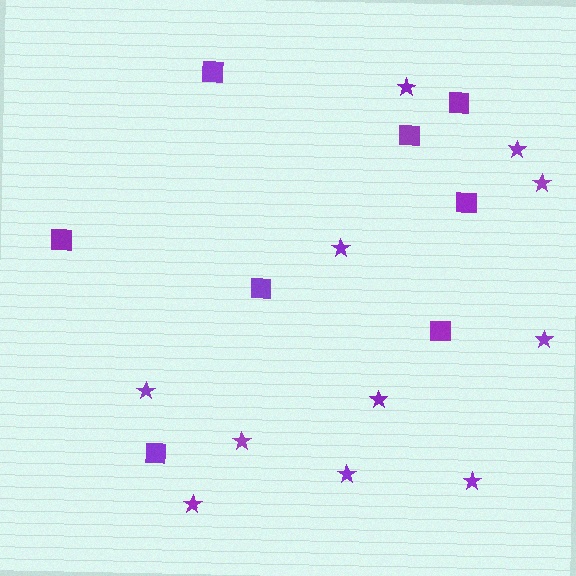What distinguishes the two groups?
There are 2 groups: one group of stars (11) and one group of squares (8).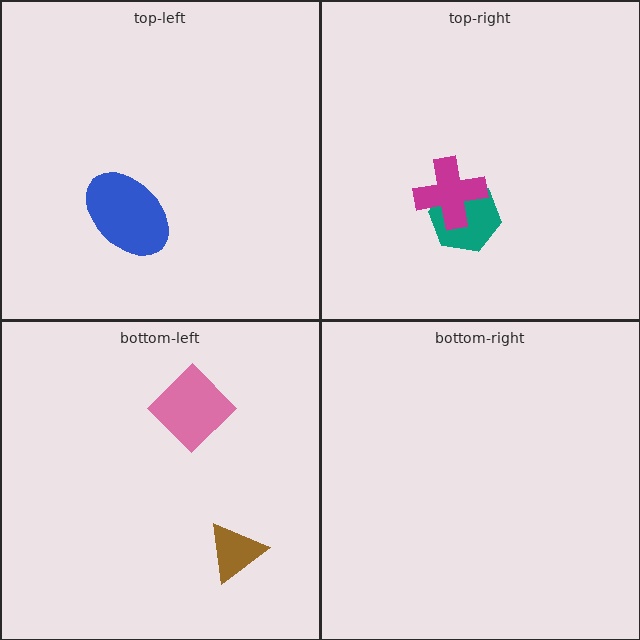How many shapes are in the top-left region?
1.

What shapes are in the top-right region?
The teal hexagon, the magenta cross.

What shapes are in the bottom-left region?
The brown triangle, the pink diamond.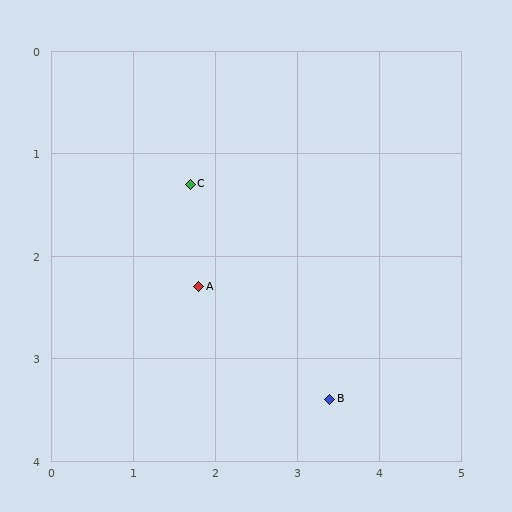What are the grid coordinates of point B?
Point B is at approximately (3.4, 3.4).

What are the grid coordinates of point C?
Point C is at approximately (1.7, 1.3).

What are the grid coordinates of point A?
Point A is at approximately (1.8, 2.3).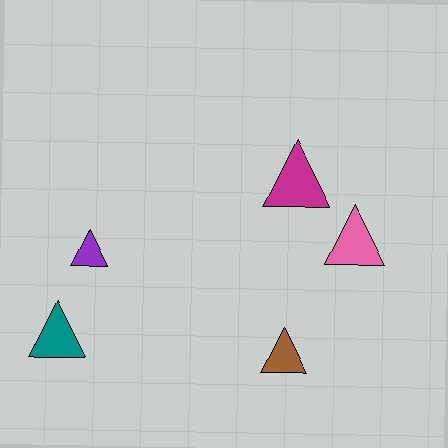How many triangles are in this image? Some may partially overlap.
There are 5 triangles.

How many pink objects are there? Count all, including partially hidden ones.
There is 1 pink object.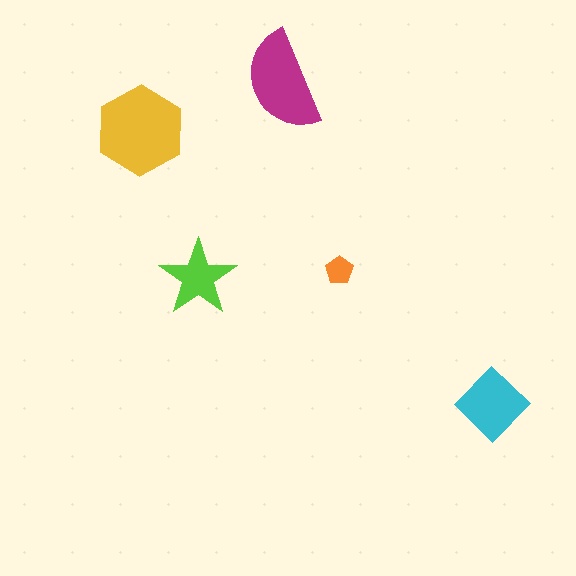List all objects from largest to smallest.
The yellow hexagon, the magenta semicircle, the cyan diamond, the lime star, the orange pentagon.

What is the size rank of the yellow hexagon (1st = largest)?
1st.